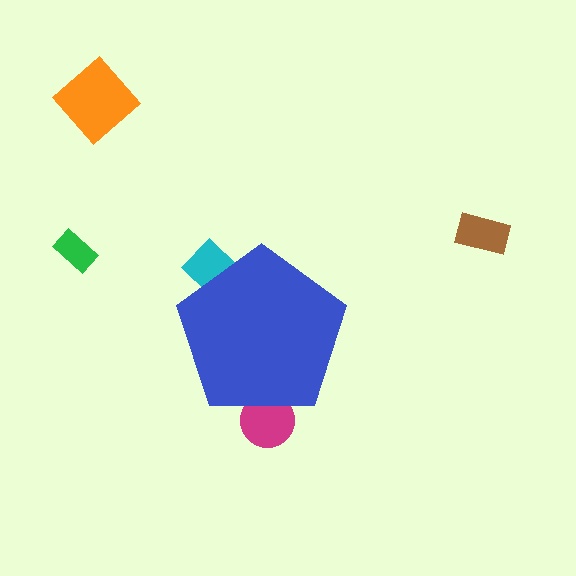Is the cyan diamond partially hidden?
Yes, the cyan diamond is partially hidden behind the blue pentagon.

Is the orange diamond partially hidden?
No, the orange diamond is fully visible.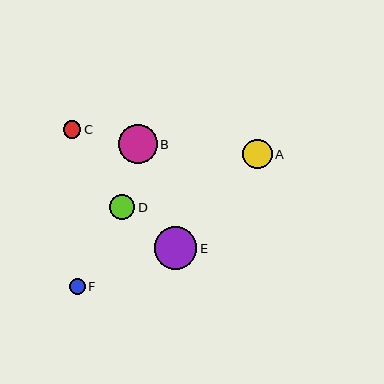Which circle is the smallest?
Circle F is the smallest with a size of approximately 15 pixels.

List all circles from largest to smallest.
From largest to smallest: E, B, A, D, C, F.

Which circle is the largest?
Circle E is the largest with a size of approximately 43 pixels.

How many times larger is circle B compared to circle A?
Circle B is approximately 1.3 times the size of circle A.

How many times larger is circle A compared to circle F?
Circle A is approximately 1.9 times the size of circle F.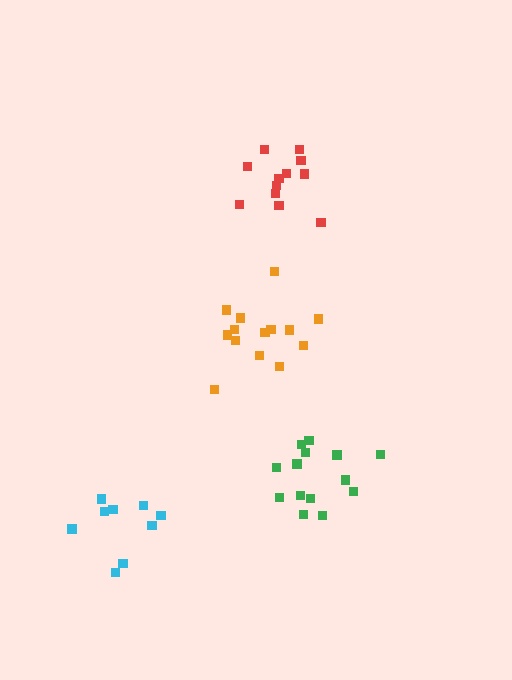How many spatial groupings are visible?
There are 4 spatial groupings.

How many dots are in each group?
Group 1: 9 dots, Group 2: 12 dots, Group 3: 14 dots, Group 4: 14 dots (49 total).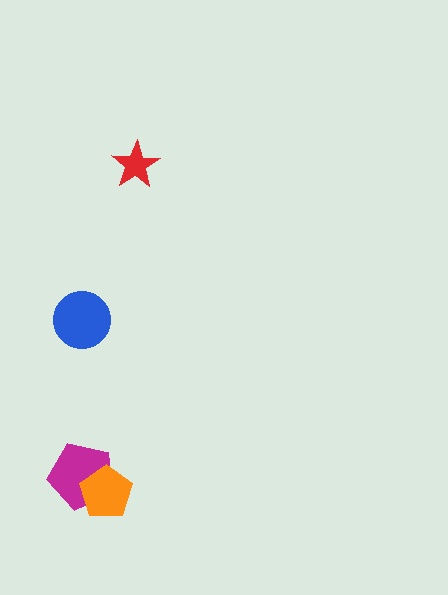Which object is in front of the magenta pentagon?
The orange pentagon is in front of the magenta pentagon.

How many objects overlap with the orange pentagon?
1 object overlaps with the orange pentagon.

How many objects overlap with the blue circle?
0 objects overlap with the blue circle.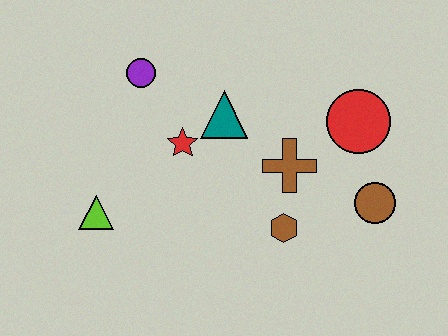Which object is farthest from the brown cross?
The lime triangle is farthest from the brown cross.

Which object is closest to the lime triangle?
The red star is closest to the lime triangle.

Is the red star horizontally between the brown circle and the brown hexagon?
No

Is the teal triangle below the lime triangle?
No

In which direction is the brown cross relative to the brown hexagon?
The brown cross is above the brown hexagon.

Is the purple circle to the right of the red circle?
No